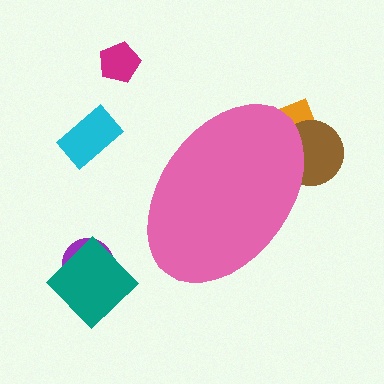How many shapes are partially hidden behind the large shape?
2 shapes are partially hidden.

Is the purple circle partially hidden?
No, the purple circle is fully visible.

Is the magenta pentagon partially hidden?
No, the magenta pentagon is fully visible.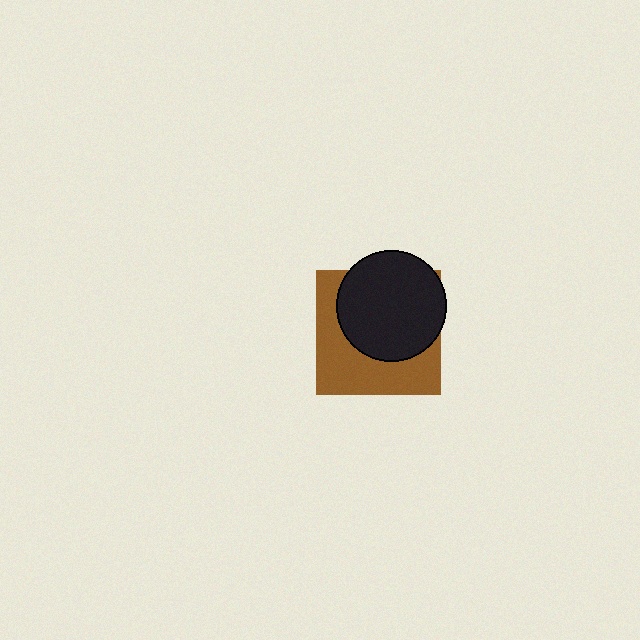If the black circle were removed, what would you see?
You would see the complete brown square.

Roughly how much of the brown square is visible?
About half of it is visible (roughly 47%).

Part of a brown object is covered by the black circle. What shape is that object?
It is a square.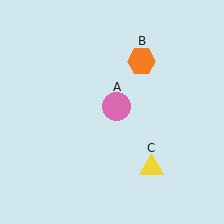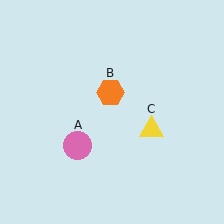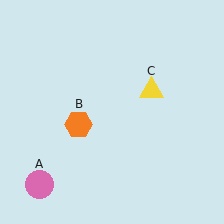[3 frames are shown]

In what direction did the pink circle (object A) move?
The pink circle (object A) moved down and to the left.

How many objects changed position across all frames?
3 objects changed position: pink circle (object A), orange hexagon (object B), yellow triangle (object C).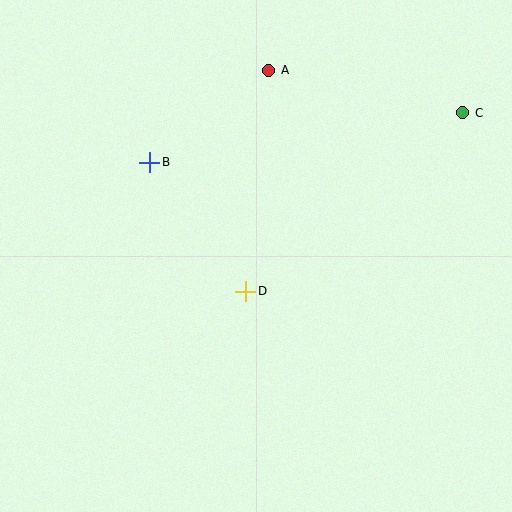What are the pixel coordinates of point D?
Point D is at (246, 291).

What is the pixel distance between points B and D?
The distance between B and D is 161 pixels.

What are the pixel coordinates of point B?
Point B is at (150, 162).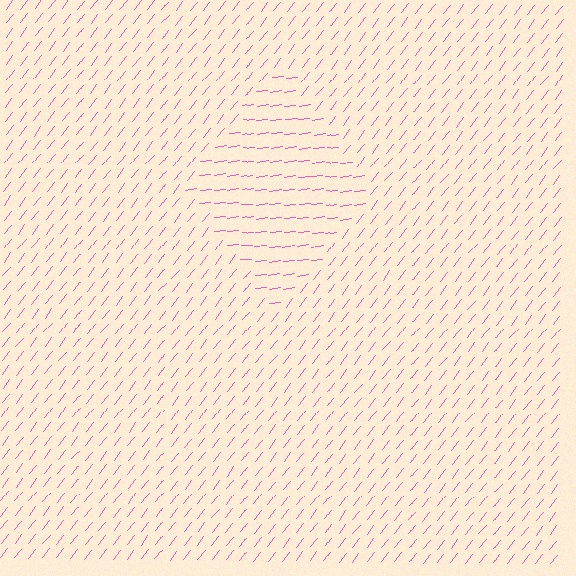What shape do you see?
I see a diamond.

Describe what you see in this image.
The image is filled with small pink line segments. A diamond region in the image has lines oriented differently from the surrounding lines, creating a visible texture boundary.